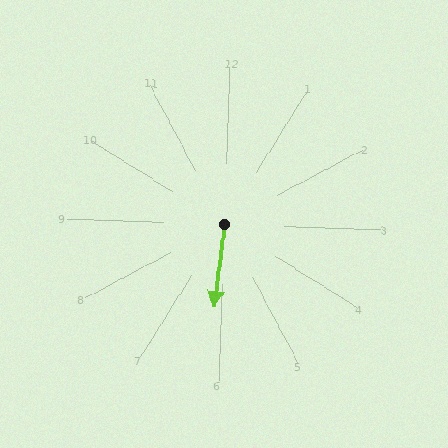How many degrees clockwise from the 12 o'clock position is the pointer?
Approximately 185 degrees.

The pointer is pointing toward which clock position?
Roughly 6 o'clock.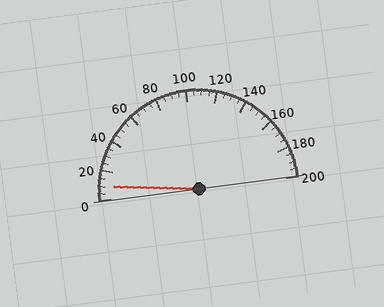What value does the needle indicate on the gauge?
The needle indicates approximately 10.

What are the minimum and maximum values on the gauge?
The gauge ranges from 0 to 200.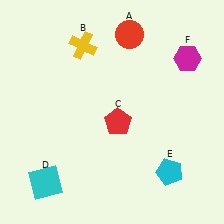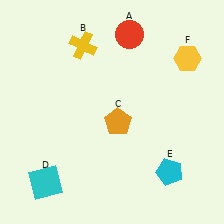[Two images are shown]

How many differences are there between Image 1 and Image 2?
There are 2 differences between the two images.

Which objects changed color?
C changed from red to orange. F changed from magenta to yellow.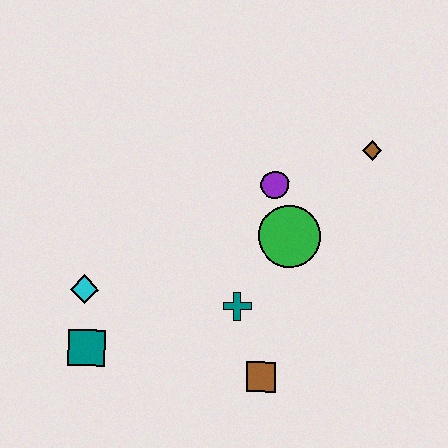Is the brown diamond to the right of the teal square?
Yes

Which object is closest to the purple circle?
The green circle is closest to the purple circle.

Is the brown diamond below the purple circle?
No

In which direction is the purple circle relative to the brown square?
The purple circle is above the brown square.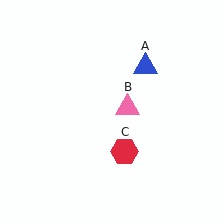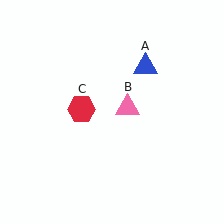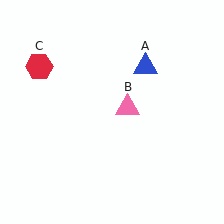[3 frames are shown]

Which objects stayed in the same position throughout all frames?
Blue triangle (object A) and pink triangle (object B) remained stationary.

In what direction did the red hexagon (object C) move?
The red hexagon (object C) moved up and to the left.